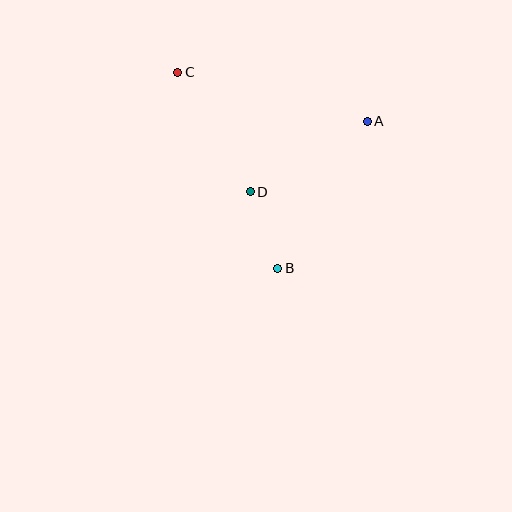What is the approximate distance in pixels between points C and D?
The distance between C and D is approximately 140 pixels.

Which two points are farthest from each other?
Points B and C are farthest from each other.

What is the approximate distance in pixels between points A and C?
The distance between A and C is approximately 196 pixels.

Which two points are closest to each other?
Points B and D are closest to each other.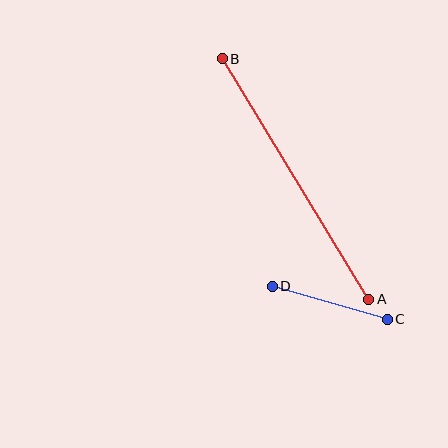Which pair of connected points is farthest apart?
Points A and B are farthest apart.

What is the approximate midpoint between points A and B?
The midpoint is at approximately (295, 179) pixels.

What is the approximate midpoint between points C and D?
The midpoint is at approximately (330, 303) pixels.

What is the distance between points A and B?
The distance is approximately 282 pixels.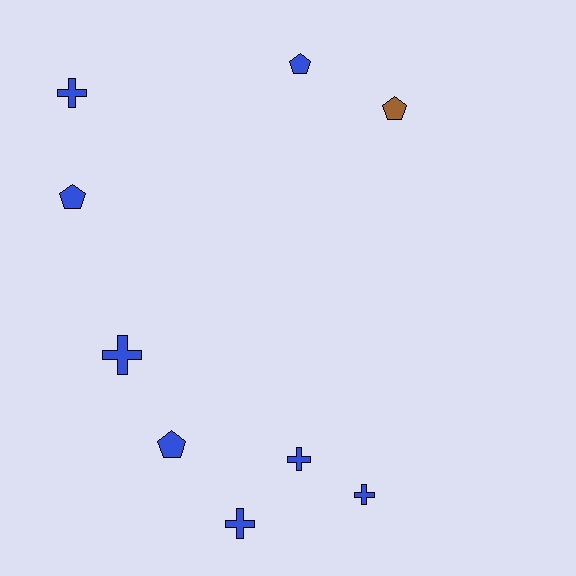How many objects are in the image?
There are 9 objects.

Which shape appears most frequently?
Cross, with 5 objects.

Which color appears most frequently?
Blue, with 8 objects.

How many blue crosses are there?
There are 5 blue crosses.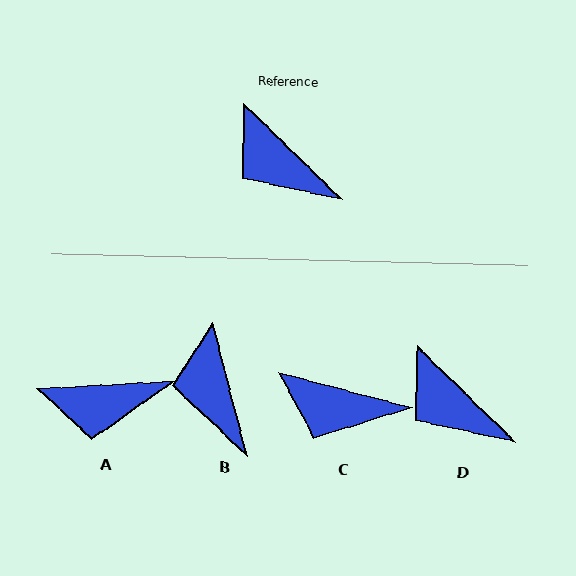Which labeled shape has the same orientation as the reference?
D.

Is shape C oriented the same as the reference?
No, it is off by about 29 degrees.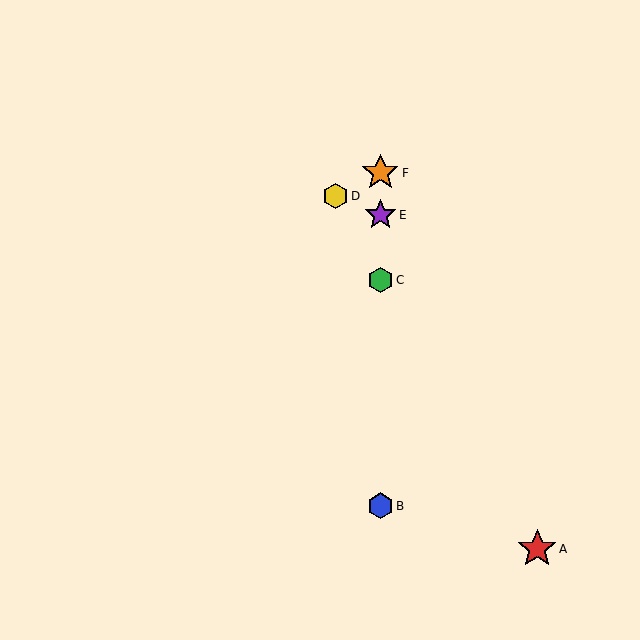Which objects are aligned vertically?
Objects B, C, E, F are aligned vertically.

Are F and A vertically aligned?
No, F is at x≈380 and A is at x≈537.